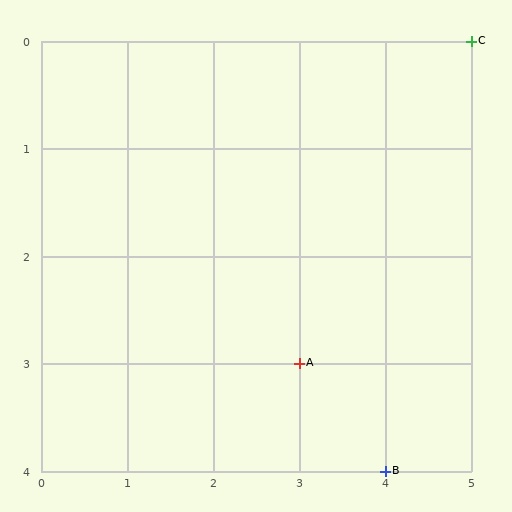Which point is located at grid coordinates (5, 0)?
Point C is at (5, 0).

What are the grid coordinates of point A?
Point A is at grid coordinates (3, 3).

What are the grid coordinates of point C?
Point C is at grid coordinates (5, 0).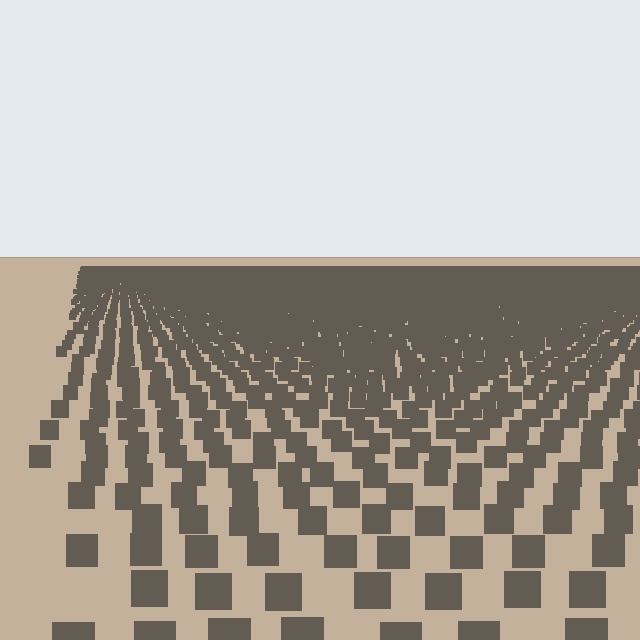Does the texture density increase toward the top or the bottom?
Density increases toward the top.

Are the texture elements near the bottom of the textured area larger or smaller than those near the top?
Larger. Near the bottom, elements are closer to the viewer and appear at a bigger on-screen size.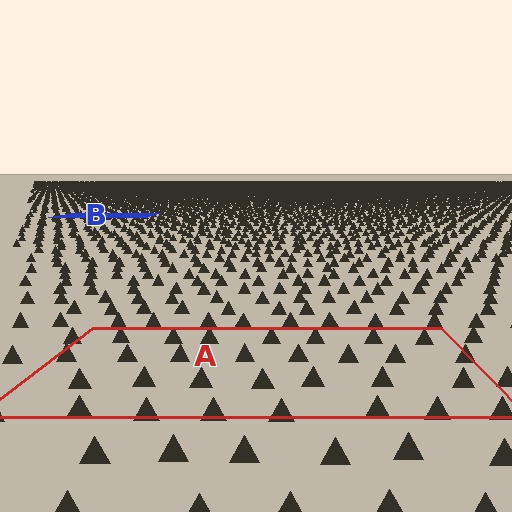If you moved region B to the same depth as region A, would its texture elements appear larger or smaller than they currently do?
They would appear larger. At a closer depth, the same texture elements are projected at a bigger on-screen size.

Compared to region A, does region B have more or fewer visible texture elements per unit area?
Region B has more texture elements per unit area — they are packed more densely because it is farther away.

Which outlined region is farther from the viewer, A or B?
Region B is farther from the viewer — the texture elements inside it appear smaller and more densely packed.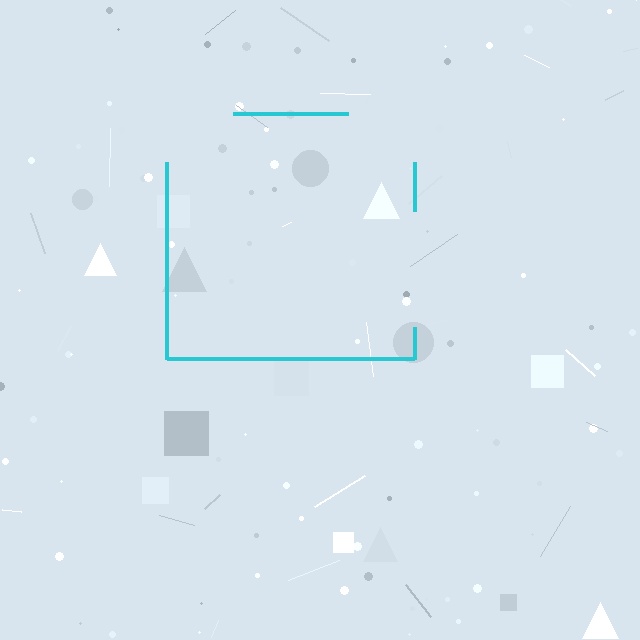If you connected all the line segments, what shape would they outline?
They would outline a square.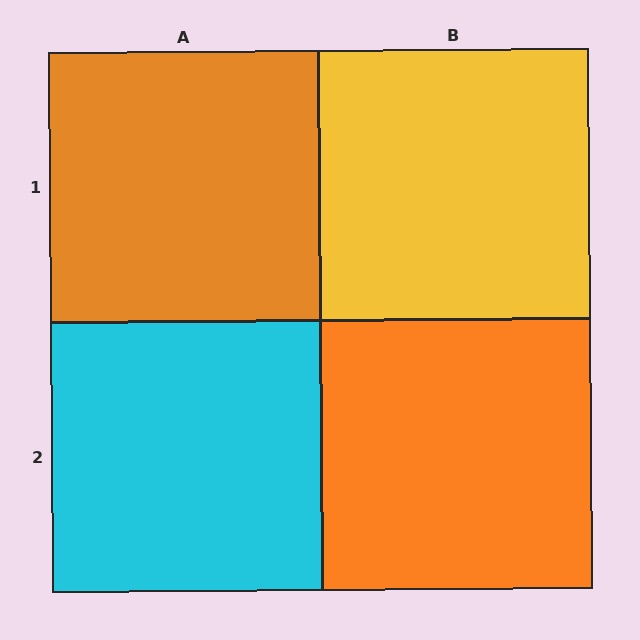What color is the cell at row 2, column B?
Orange.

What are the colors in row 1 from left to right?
Orange, yellow.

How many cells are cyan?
1 cell is cyan.